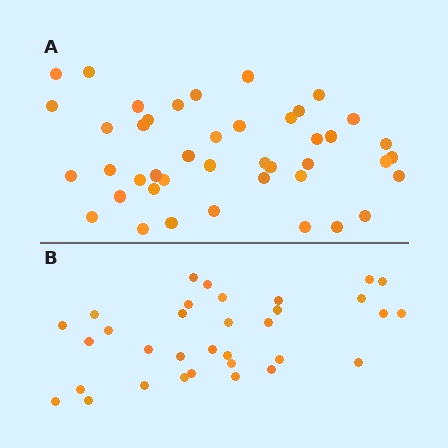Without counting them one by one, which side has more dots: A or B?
Region A (the top region) has more dots.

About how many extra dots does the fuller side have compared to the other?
Region A has roughly 10 or so more dots than region B.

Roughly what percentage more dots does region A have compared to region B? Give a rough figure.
About 30% more.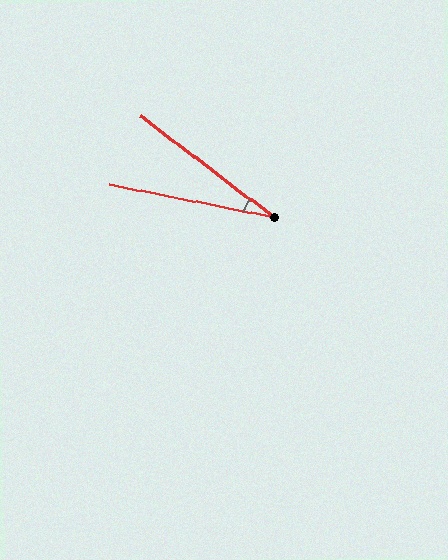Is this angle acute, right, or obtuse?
It is acute.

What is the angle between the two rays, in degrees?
Approximately 26 degrees.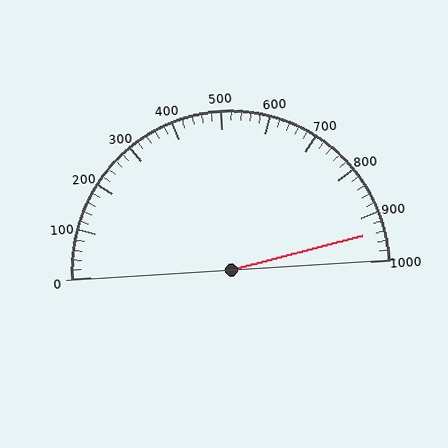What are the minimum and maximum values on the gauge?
The gauge ranges from 0 to 1000.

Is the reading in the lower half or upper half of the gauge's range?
The reading is in the upper half of the range (0 to 1000).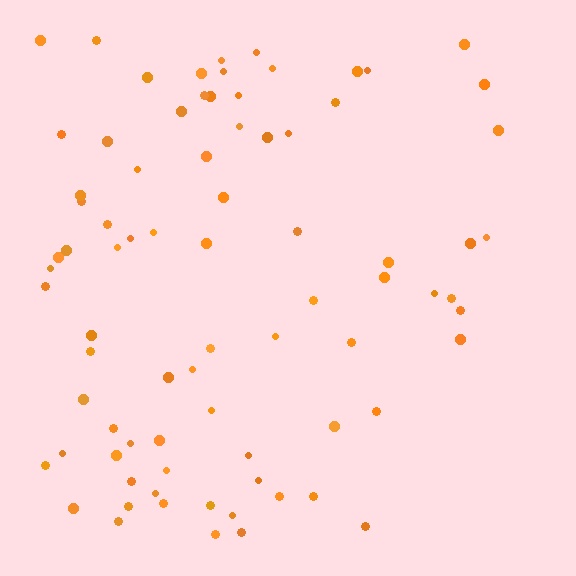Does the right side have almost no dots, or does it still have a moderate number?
Still a moderate number, just noticeably fewer than the left.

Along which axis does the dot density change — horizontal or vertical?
Horizontal.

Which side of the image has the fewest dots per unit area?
The right.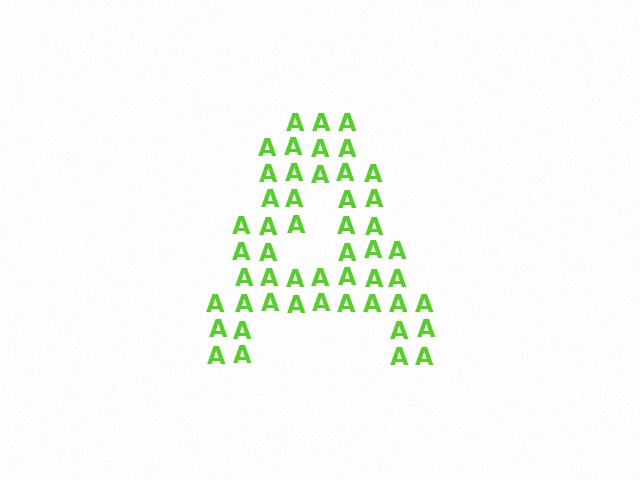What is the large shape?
The large shape is the letter A.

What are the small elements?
The small elements are letter A's.